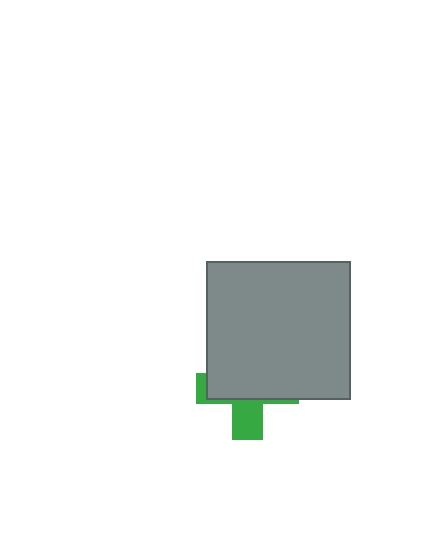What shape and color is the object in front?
The object in front is a gray rectangle.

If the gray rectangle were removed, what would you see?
You would see the complete green cross.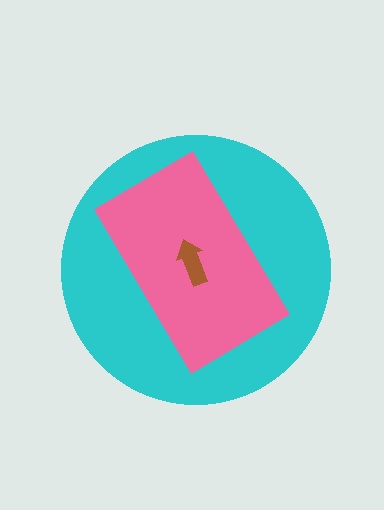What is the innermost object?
The brown arrow.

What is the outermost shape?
The cyan circle.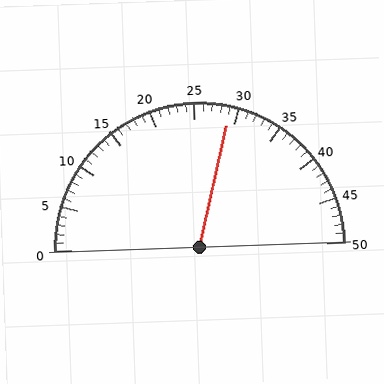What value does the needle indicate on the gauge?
The needle indicates approximately 29.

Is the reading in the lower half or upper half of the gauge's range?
The reading is in the upper half of the range (0 to 50).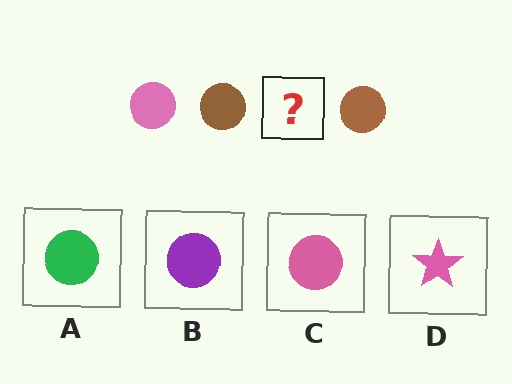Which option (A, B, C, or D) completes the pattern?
C.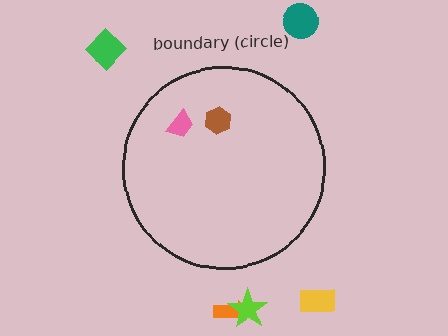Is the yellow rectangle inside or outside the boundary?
Outside.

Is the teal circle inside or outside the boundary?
Outside.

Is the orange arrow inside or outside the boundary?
Outside.